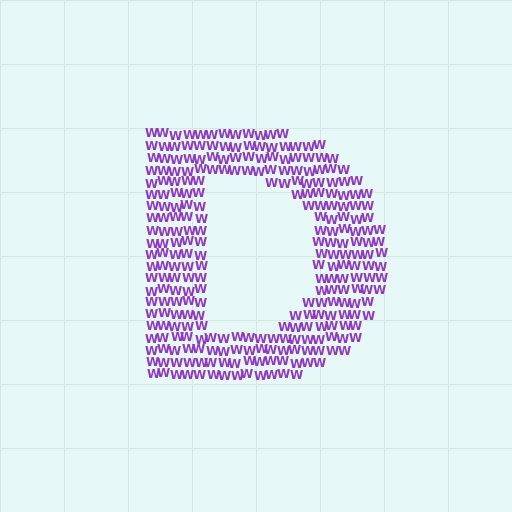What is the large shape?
The large shape is the letter D.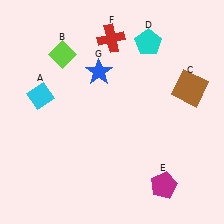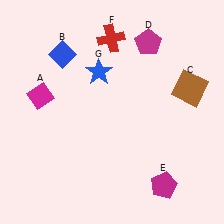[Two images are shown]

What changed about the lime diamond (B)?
In Image 1, B is lime. In Image 2, it changed to blue.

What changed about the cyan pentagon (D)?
In Image 1, D is cyan. In Image 2, it changed to magenta.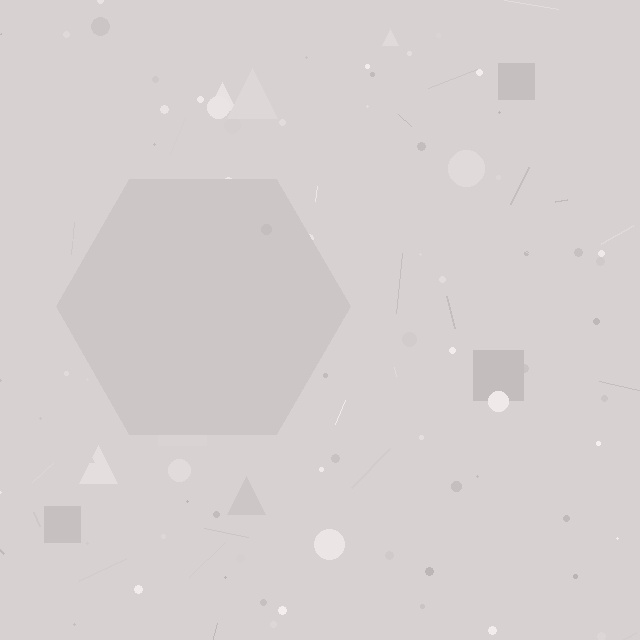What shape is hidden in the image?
A hexagon is hidden in the image.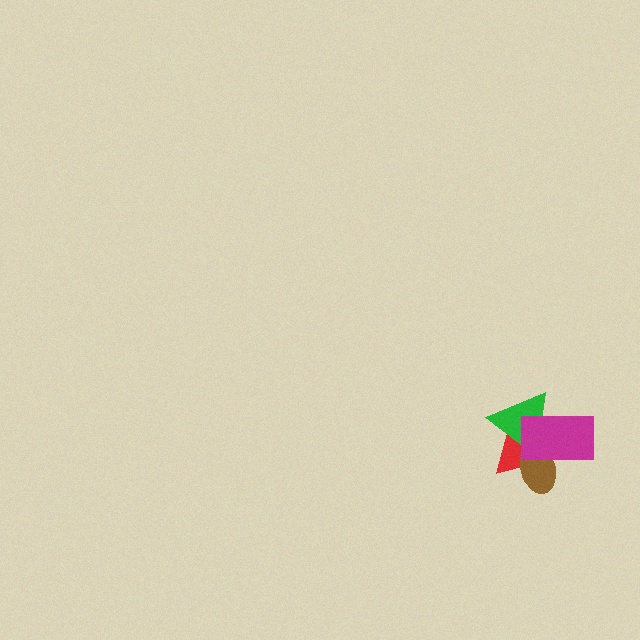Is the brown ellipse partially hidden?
Yes, it is partially covered by another shape.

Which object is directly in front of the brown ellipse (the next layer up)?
The green triangle is directly in front of the brown ellipse.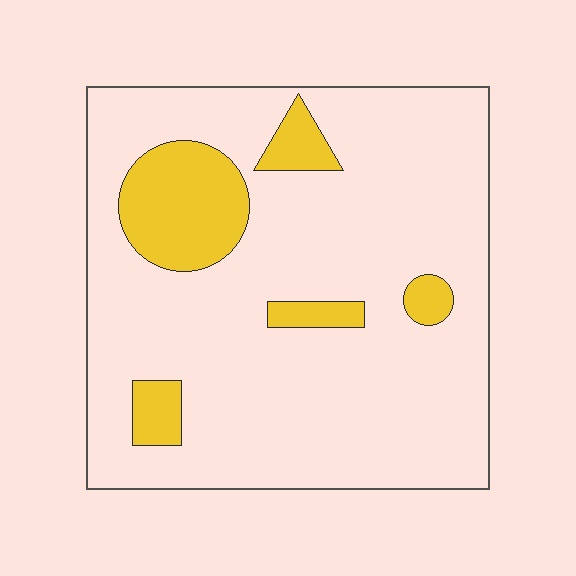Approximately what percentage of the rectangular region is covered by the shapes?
Approximately 15%.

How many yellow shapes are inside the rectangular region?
5.